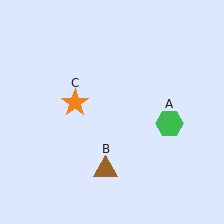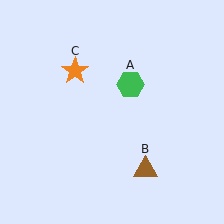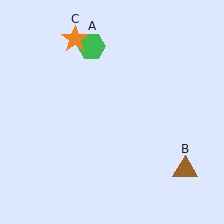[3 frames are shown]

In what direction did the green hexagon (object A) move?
The green hexagon (object A) moved up and to the left.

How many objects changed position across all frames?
3 objects changed position: green hexagon (object A), brown triangle (object B), orange star (object C).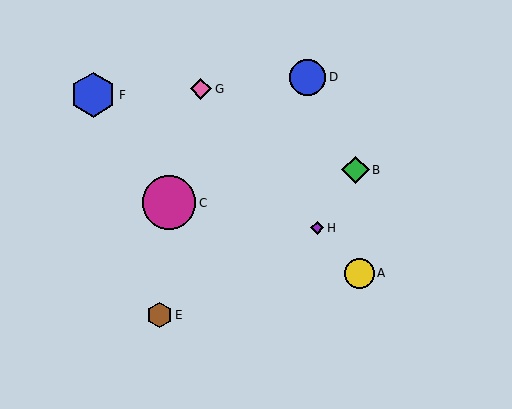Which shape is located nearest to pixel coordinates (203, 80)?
The pink diamond (labeled G) at (201, 89) is nearest to that location.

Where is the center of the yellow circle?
The center of the yellow circle is at (359, 273).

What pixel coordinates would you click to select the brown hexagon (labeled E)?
Click at (159, 315) to select the brown hexagon E.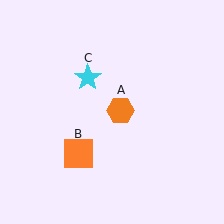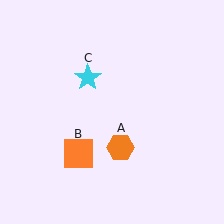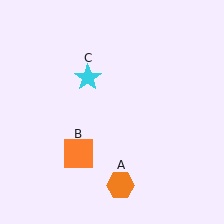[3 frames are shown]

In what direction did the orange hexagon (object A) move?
The orange hexagon (object A) moved down.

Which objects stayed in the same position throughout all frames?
Orange square (object B) and cyan star (object C) remained stationary.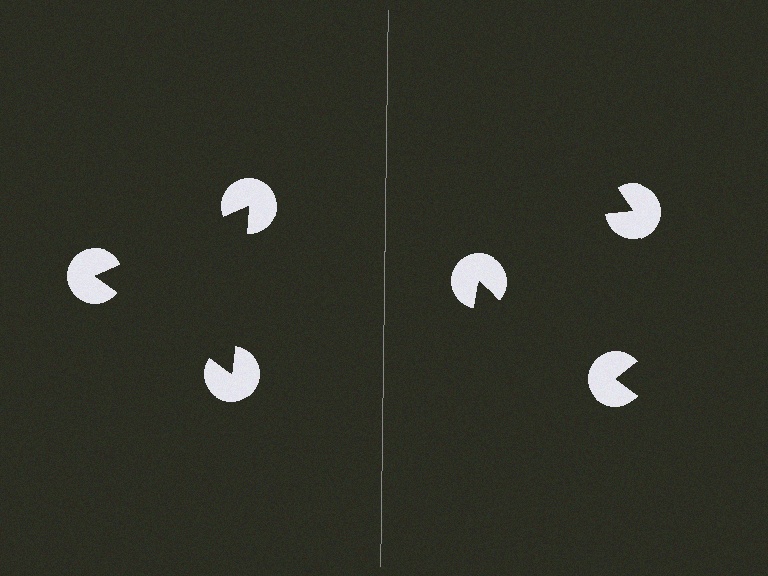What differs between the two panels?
The pac-man discs are positioned identically on both sides; only the wedge orientations differ. On the left they align to a triangle; on the right they are misaligned.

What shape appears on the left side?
An illusory triangle.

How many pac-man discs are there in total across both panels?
6 — 3 on each side.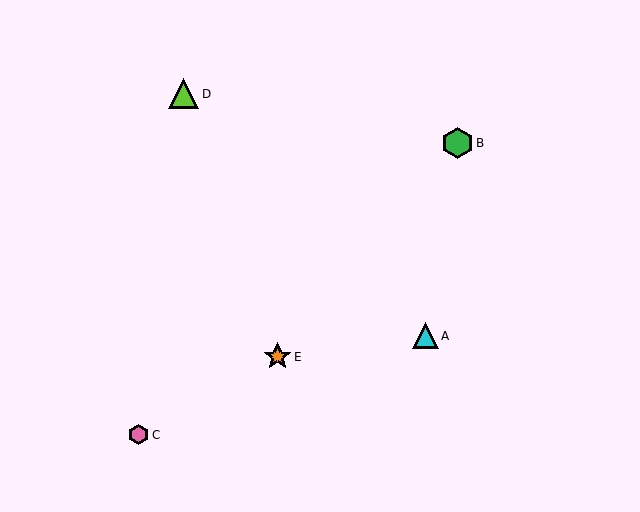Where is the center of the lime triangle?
The center of the lime triangle is at (184, 94).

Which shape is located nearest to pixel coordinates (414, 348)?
The cyan triangle (labeled A) at (425, 336) is nearest to that location.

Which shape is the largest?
The green hexagon (labeled B) is the largest.